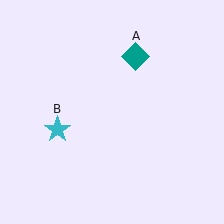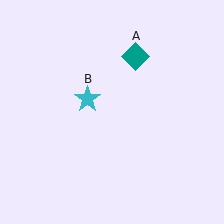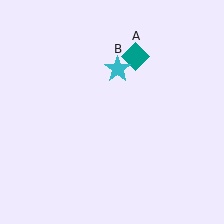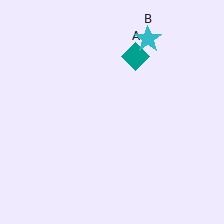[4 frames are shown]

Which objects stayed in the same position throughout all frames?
Teal diamond (object A) remained stationary.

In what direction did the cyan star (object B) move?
The cyan star (object B) moved up and to the right.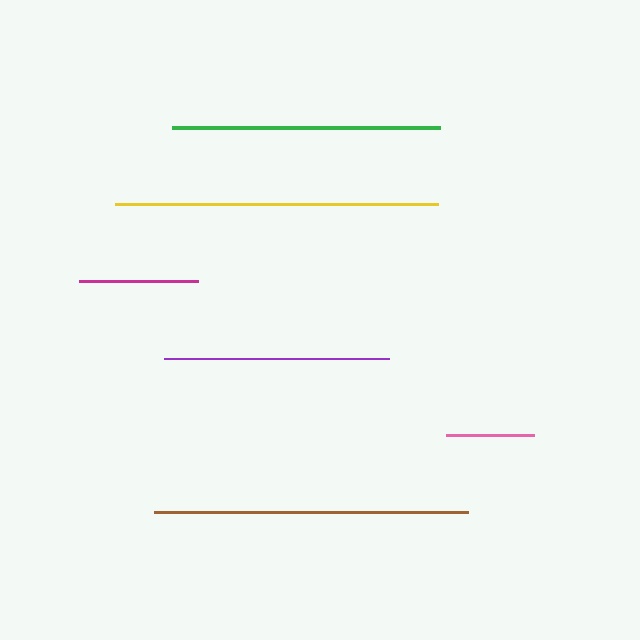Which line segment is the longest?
The yellow line is the longest at approximately 323 pixels.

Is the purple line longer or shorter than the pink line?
The purple line is longer than the pink line.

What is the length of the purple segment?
The purple segment is approximately 225 pixels long.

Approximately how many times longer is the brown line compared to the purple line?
The brown line is approximately 1.4 times the length of the purple line.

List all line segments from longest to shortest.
From longest to shortest: yellow, brown, green, purple, magenta, pink.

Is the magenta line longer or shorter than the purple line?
The purple line is longer than the magenta line.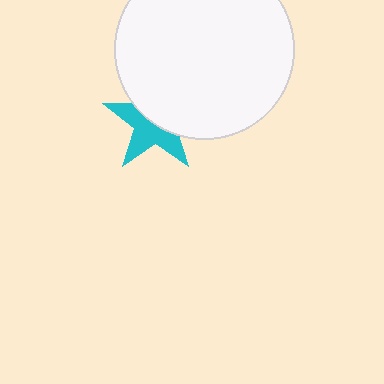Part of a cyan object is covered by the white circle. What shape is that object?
It is a star.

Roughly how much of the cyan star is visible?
About half of it is visible (roughly 51%).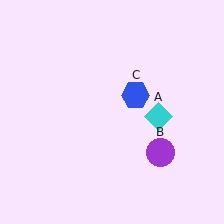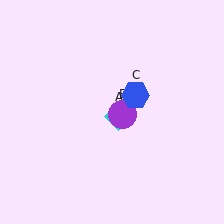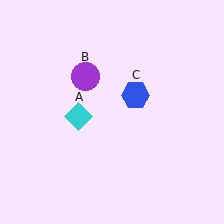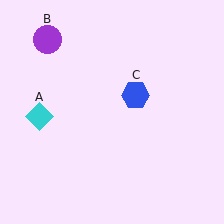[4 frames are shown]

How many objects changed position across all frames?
2 objects changed position: cyan diamond (object A), purple circle (object B).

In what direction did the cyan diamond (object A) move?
The cyan diamond (object A) moved left.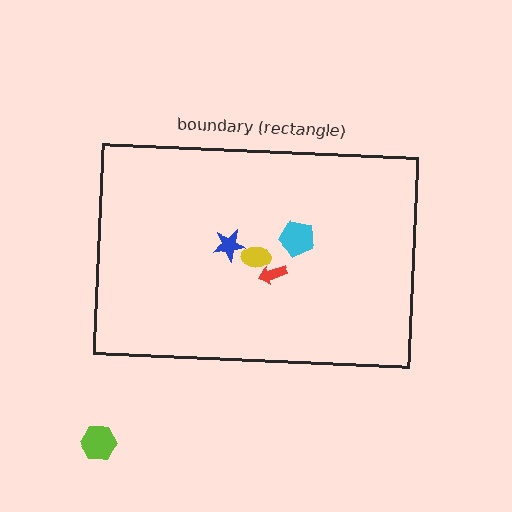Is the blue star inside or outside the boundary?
Inside.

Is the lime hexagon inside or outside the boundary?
Outside.